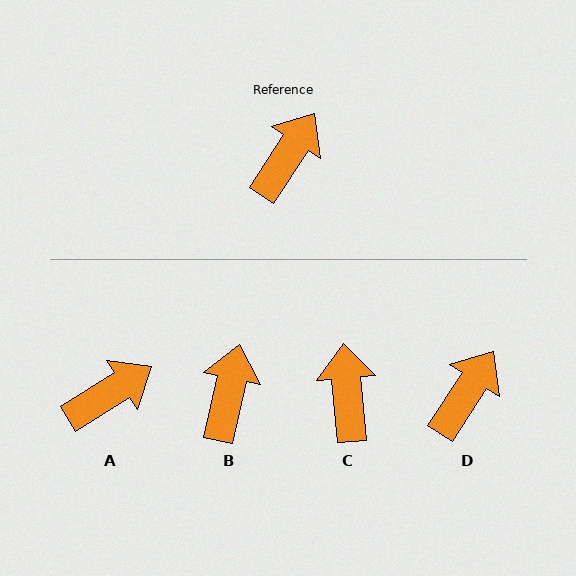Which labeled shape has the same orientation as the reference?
D.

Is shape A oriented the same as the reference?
No, it is off by about 25 degrees.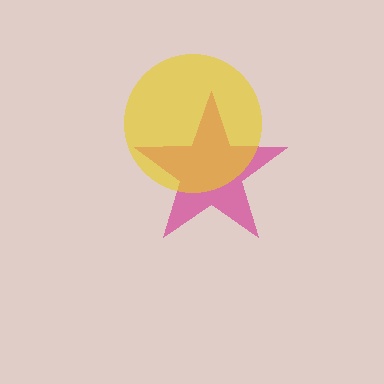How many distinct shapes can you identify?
There are 2 distinct shapes: a magenta star, a yellow circle.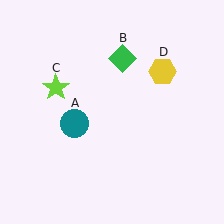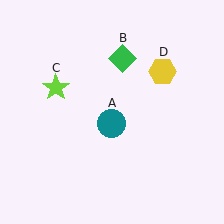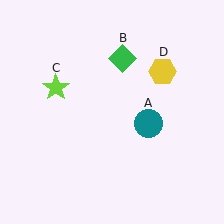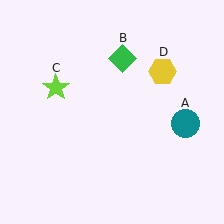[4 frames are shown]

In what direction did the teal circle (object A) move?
The teal circle (object A) moved right.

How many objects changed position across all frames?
1 object changed position: teal circle (object A).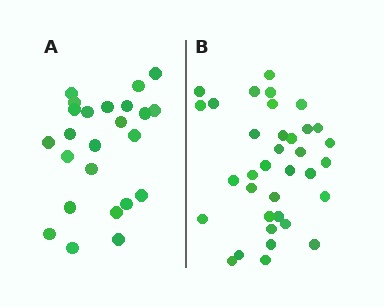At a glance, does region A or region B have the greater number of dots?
Region B (the right region) has more dots.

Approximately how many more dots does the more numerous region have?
Region B has roughly 12 or so more dots than region A.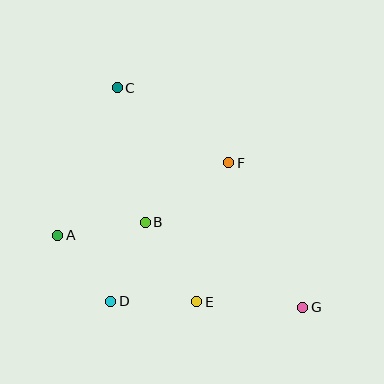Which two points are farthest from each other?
Points C and G are farthest from each other.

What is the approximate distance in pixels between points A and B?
The distance between A and B is approximately 89 pixels.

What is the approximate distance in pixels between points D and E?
The distance between D and E is approximately 86 pixels.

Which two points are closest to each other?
Points A and D are closest to each other.